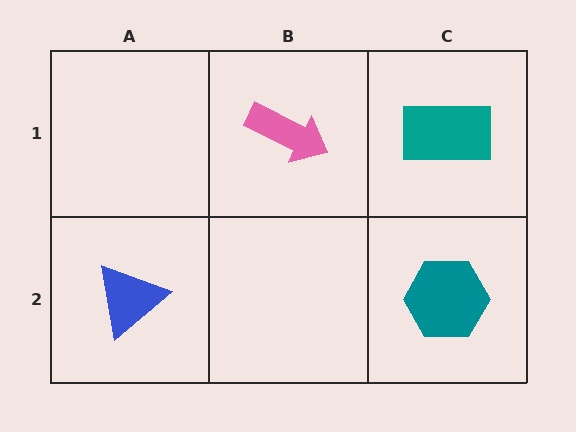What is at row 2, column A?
A blue triangle.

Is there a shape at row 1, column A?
No, that cell is empty.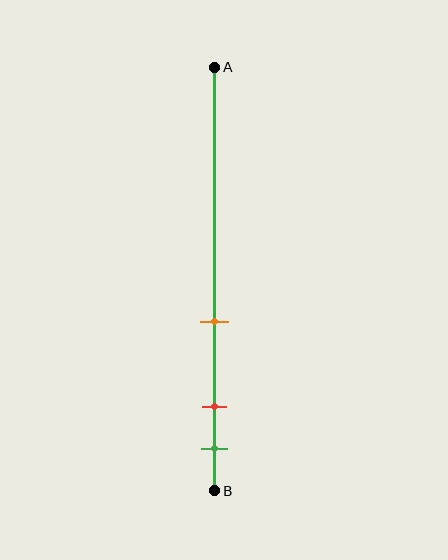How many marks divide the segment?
There are 3 marks dividing the segment.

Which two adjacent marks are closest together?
The red and green marks are the closest adjacent pair.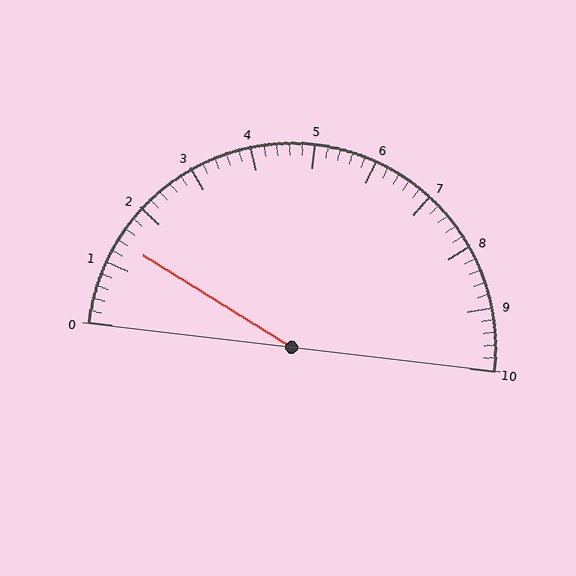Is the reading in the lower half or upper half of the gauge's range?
The reading is in the lower half of the range (0 to 10).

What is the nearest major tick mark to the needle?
The nearest major tick mark is 1.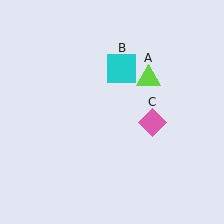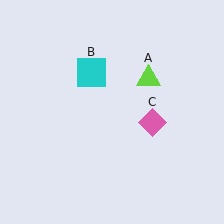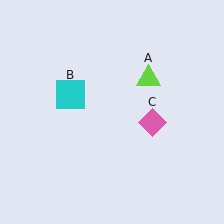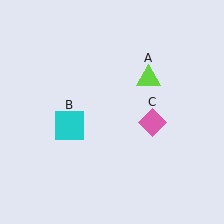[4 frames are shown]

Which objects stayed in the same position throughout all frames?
Lime triangle (object A) and pink diamond (object C) remained stationary.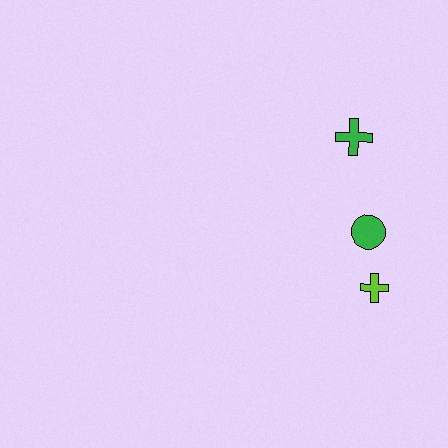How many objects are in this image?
There are 3 objects.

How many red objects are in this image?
There are no red objects.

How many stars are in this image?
There are no stars.